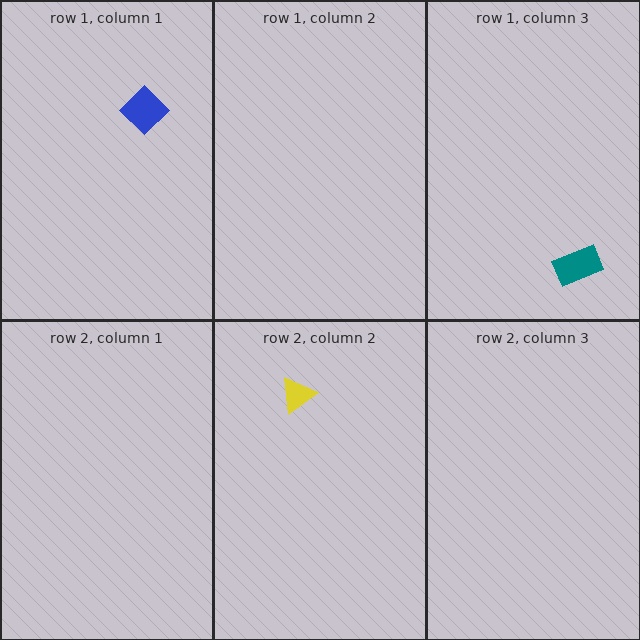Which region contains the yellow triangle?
The row 2, column 2 region.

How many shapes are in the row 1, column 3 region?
1.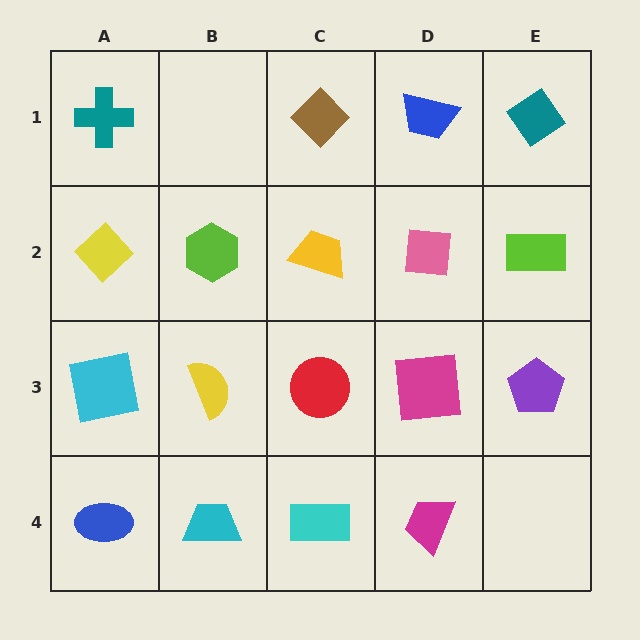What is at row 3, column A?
A cyan square.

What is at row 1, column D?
A blue trapezoid.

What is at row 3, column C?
A red circle.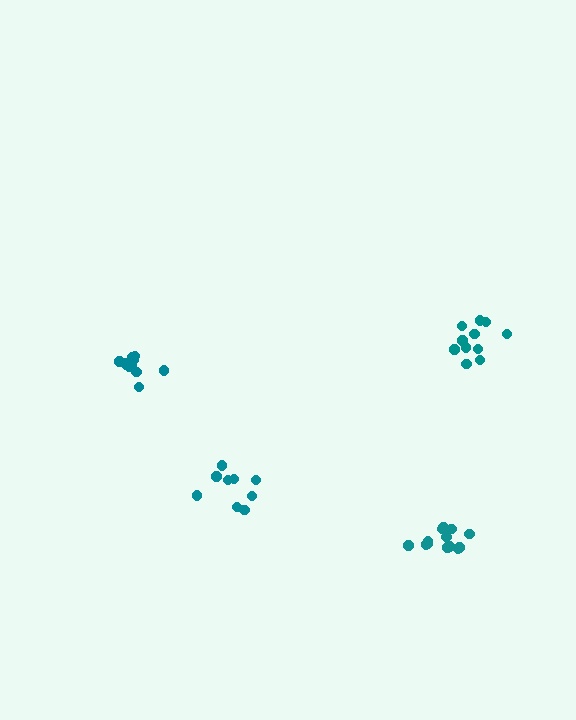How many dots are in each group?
Group 1: 11 dots, Group 2: 9 dots, Group 3: 11 dots, Group 4: 13 dots (44 total).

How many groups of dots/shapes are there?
There are 4 groups.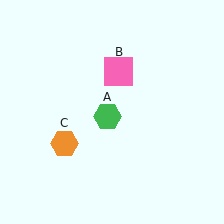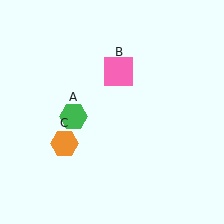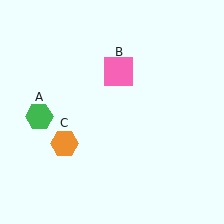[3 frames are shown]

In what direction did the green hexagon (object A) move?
The green hexagon (object A) moved left.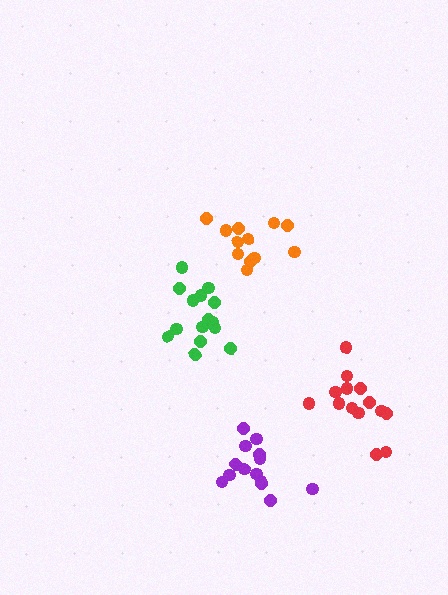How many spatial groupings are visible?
There are 4 spatial groupings.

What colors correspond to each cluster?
The clusters are colored: purple, green, orange, red.